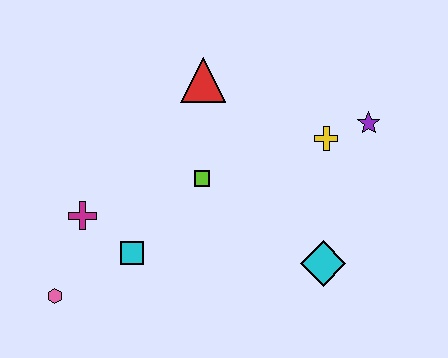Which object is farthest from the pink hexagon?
The purple star is farthest from the pink hexagon.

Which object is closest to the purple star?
The yellow cross is closest to the purple star.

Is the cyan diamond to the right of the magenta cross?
Yes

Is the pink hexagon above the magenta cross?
No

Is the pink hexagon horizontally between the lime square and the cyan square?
No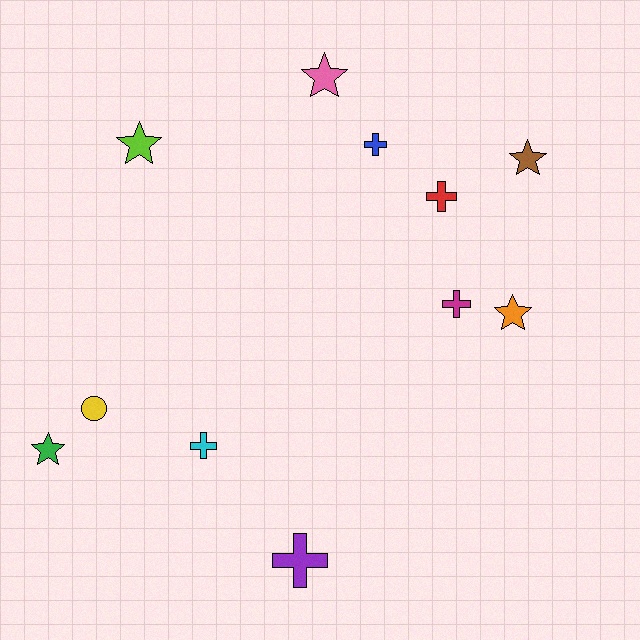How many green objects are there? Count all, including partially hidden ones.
There is 1 green object.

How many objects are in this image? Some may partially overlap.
There are 11 objects.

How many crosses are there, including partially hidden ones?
There are 5 crosses.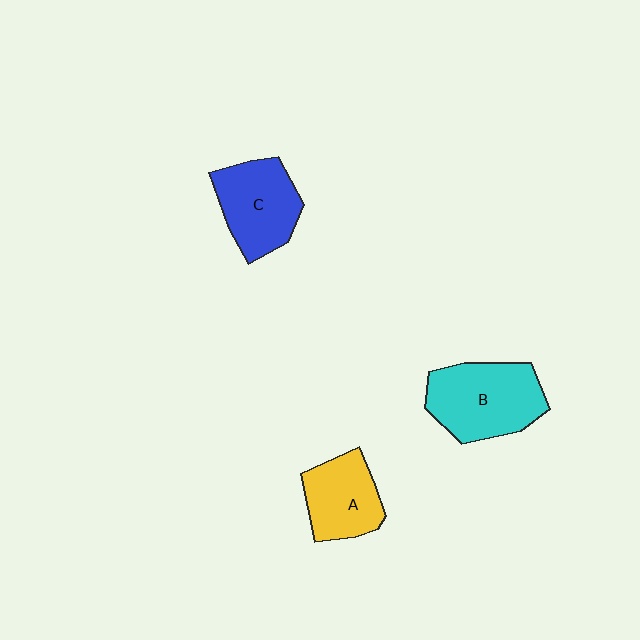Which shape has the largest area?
Shape B (cyan).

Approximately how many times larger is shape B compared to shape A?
Approximately 1.4 times.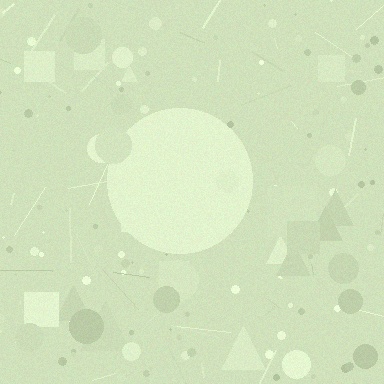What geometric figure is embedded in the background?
A circle is embedded in the background.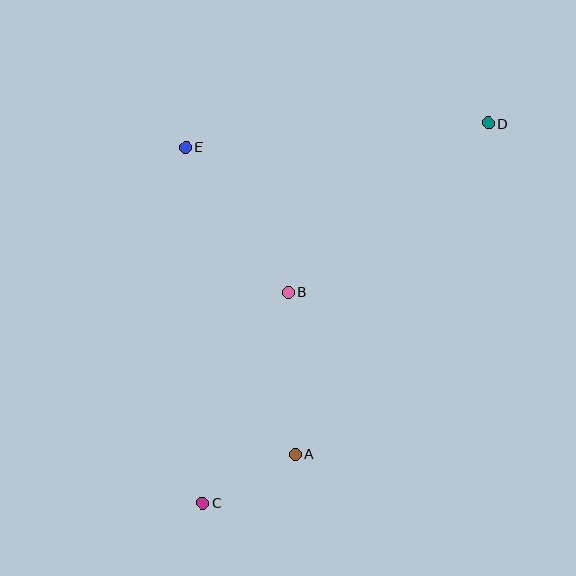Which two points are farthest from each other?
Points C and D are farthest from each other.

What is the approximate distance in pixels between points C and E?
The distance between C and E is approximately 356 pixels.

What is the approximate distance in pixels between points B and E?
The distance between B and E is approximately 178 pixels.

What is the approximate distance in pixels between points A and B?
The distance between A and B is approximately 162 pixels.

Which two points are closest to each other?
Points A and C are closest to each other.